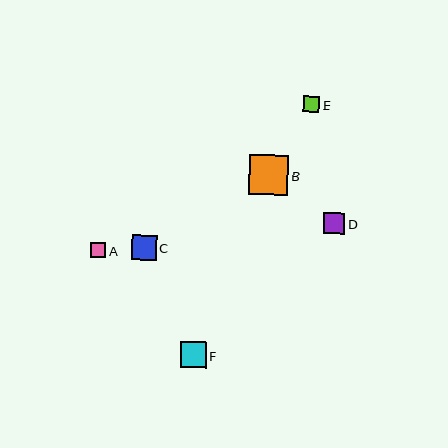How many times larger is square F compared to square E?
Square F is approximately 1.6 times the size of square E.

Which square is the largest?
Square B is the largest with a size of approximately 39 pixels.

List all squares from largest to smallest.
From largest to smallest: B, F, C, D, E, A.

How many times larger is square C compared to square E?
Square C is approximately 1.6 times the size of square E.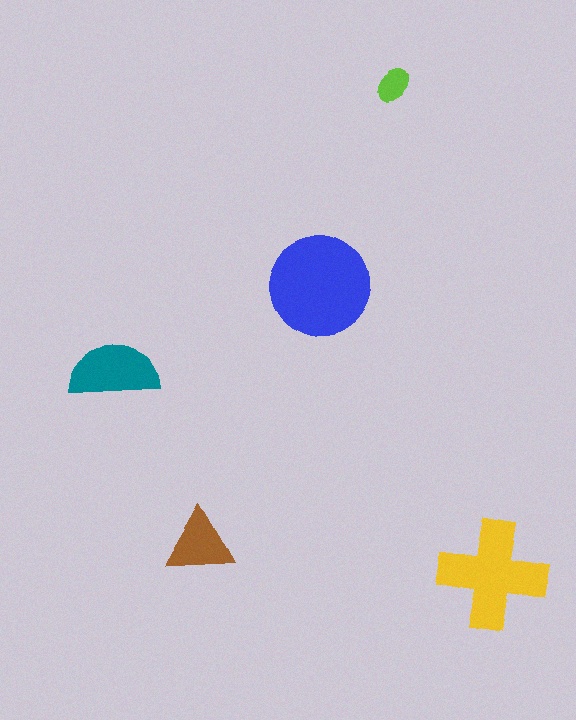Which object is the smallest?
The lime ellipse.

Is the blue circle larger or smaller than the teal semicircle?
Larger.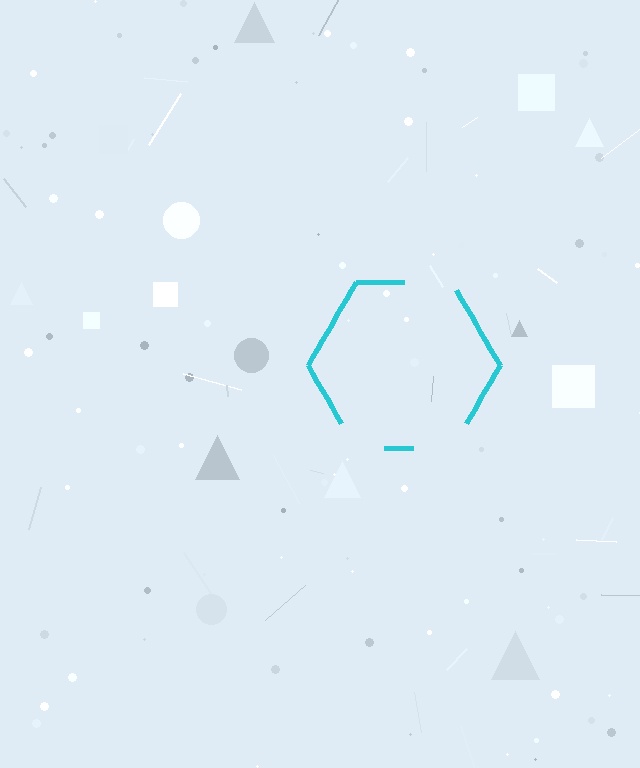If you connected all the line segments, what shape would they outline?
They would outline a hexagon.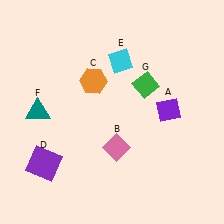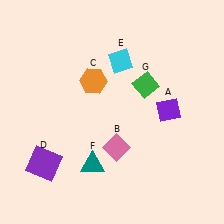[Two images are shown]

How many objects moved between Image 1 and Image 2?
1 object moved between the two images.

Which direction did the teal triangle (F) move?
The teal triangle (F) moved right.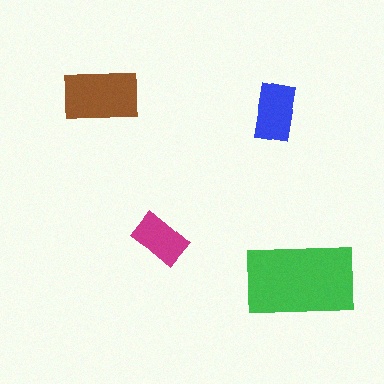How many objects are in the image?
There are 4 objects in the image.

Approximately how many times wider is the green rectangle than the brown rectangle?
About 1.5 times wider.